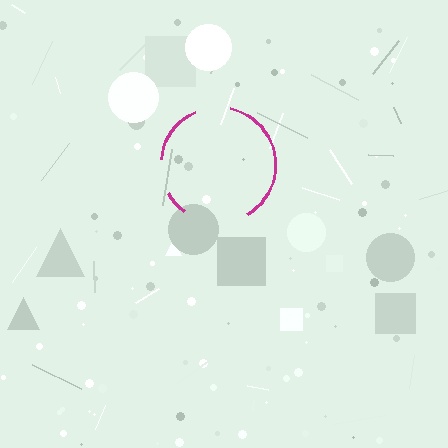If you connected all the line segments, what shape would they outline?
They would outline a circle.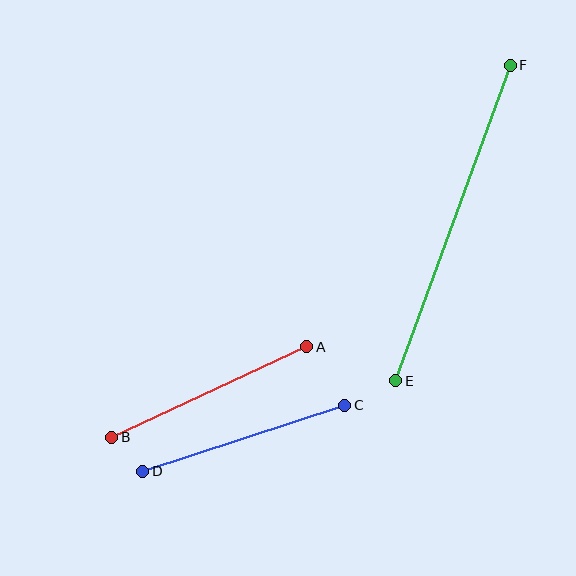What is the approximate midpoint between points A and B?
The midpoint is at approximately (209, 392) pixels.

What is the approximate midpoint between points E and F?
The midpoint is at approximately (453, 223) pixels.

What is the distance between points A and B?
The distance is approximately 215 pixels.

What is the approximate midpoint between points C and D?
The midpoint is at approximately (244, 438) pixels.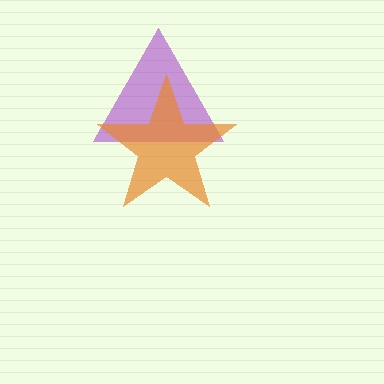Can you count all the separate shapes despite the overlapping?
Yes, there are 2 separate shapes.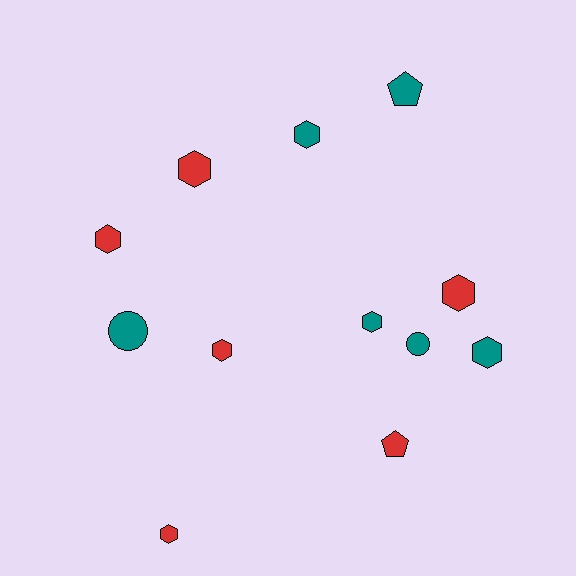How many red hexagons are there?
There are 5 red hexagons.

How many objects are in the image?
There are 12 objects.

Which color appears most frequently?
Teal, with 6 objects.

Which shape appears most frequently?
Hexagon, with 8 objects.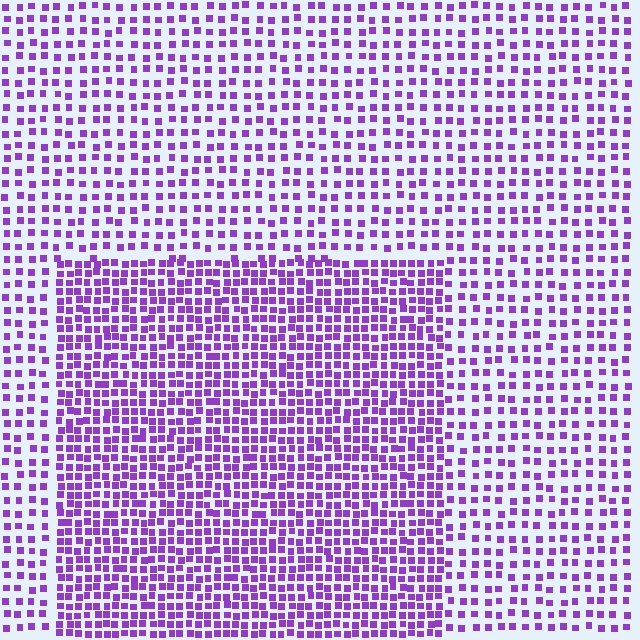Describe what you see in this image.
The image contains small purple elements arranged at two different densities. A rectangle-shaped region is visible where the elements are more densely packed than the surrounding area.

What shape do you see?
I see a rectangle.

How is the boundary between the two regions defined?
The boundary is defined by a change in element density (approximately 1.9x ratio). All elements are the same color, size, and shape.